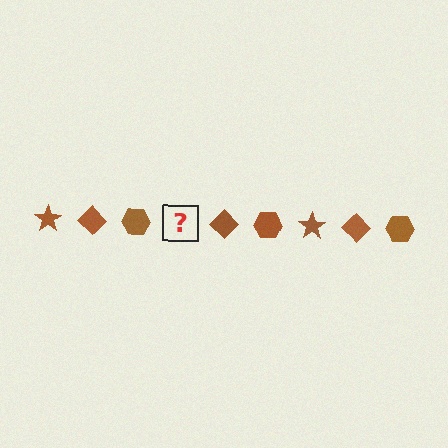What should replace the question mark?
The question mark should be replaced with a brown star.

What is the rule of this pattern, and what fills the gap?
The rule is that the pattern cycles through star, diamond, hexagon shapes in brown. The gap should be filled with a brown star.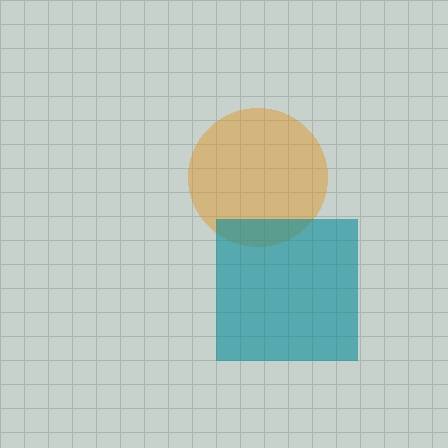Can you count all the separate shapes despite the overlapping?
Yes, there are 2 separate shapes.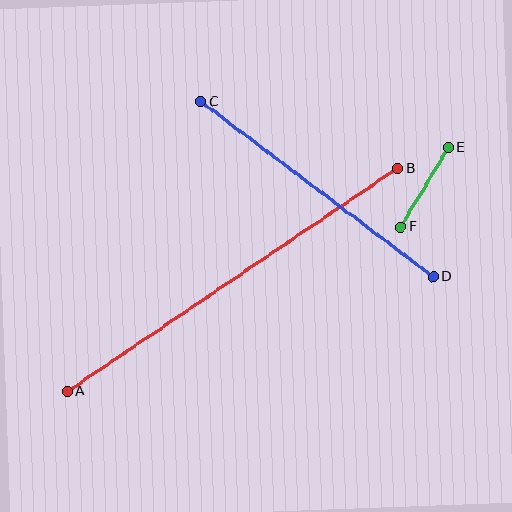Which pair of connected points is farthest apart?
Points A and B are farthest apart.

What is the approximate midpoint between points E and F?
The midpoint is at approximately (425, 187) pixels.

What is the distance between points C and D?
The distance is approximately 290 pixels.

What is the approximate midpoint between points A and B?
The midpoint is at approximately (232, 280) pixels.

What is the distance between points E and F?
The distance is approximately 92 pixels.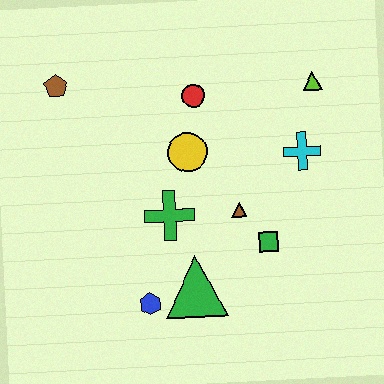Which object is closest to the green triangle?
The blue hexagon is closest to the green triangle.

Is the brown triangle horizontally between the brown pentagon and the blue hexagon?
No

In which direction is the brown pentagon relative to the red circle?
The brown pentagon is to the left of the red circle.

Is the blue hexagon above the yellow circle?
No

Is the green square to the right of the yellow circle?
Yes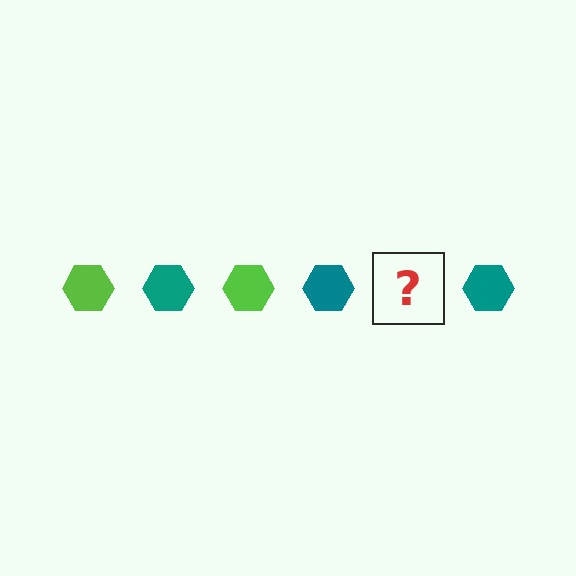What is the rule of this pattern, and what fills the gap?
The rule is that the pattern cycles through lime, teal hexagons. The gap should be filled with a lime hexagon.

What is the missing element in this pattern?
The missing element is a lime hexagon.